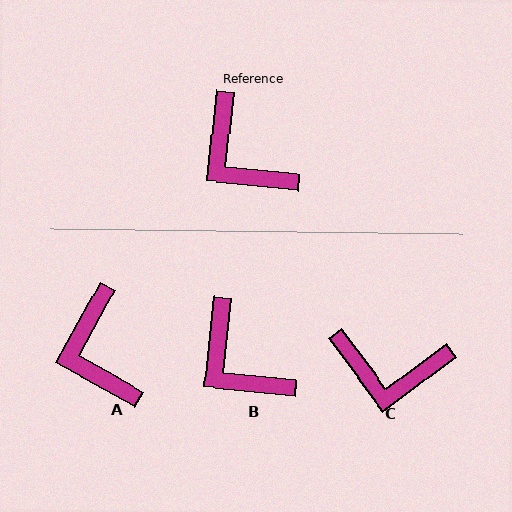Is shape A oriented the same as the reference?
No, it is off by about 23 degrees.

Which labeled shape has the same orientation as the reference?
B.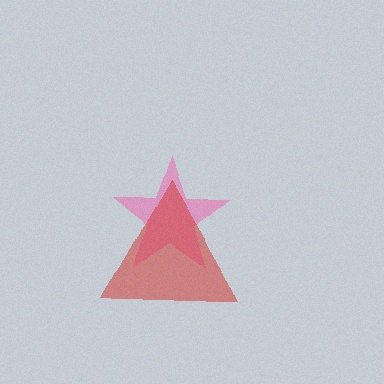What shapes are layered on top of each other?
The layered shapes are: a pink star, a red triangle.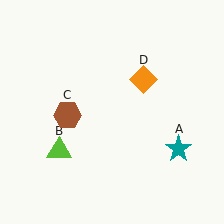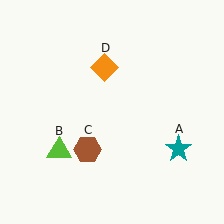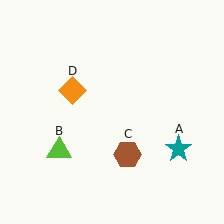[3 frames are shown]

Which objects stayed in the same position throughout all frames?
Teal star (object A) and lime triangle (object B) remained stationary.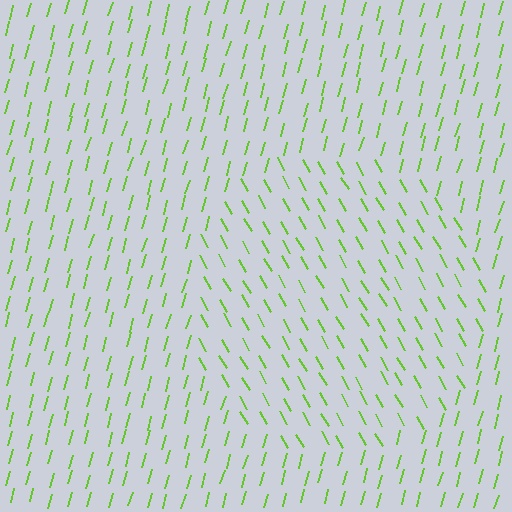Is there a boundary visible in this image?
Yes, there is a texture boundary formed by a change in line orientation.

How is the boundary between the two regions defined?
The boundary is defined purely by a change in line orientation (approximately 45 degrees difference). All lines are the same color and thickness.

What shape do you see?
I see a circle.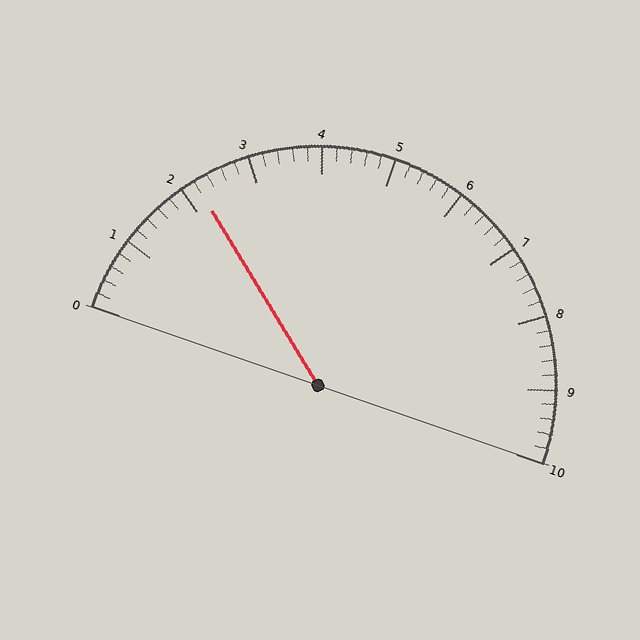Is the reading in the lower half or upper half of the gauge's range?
The reading is in the lower half of the range (0 to 10).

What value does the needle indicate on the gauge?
The needle indicates approximately 2.2.